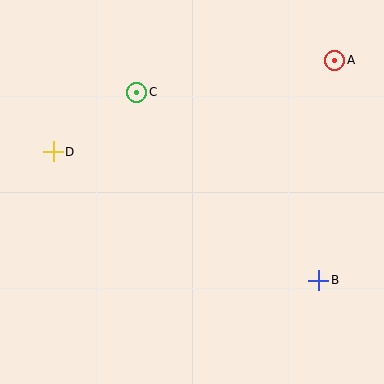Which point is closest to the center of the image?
Point C at (137, 92) is closest to the center.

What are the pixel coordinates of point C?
Point C is at (137, 92).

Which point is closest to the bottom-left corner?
Point D is closest to the bottom-left corner.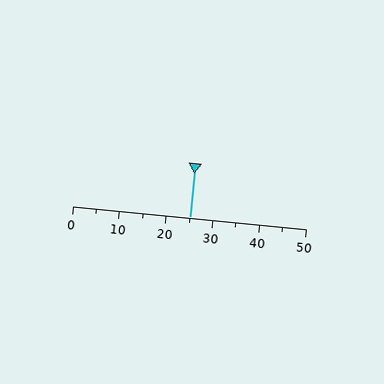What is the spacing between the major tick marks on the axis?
The major ticks are spaced 10 apart.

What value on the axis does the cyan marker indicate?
The marker indicates approximately 25.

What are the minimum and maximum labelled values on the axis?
The axis runs from 0 to 50.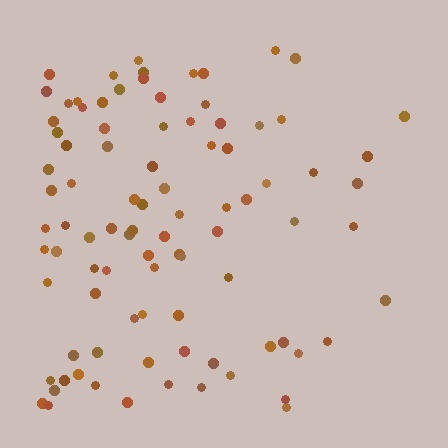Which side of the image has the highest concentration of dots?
The left.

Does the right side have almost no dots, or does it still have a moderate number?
Still a moderate number, just noticeably fewer than the left.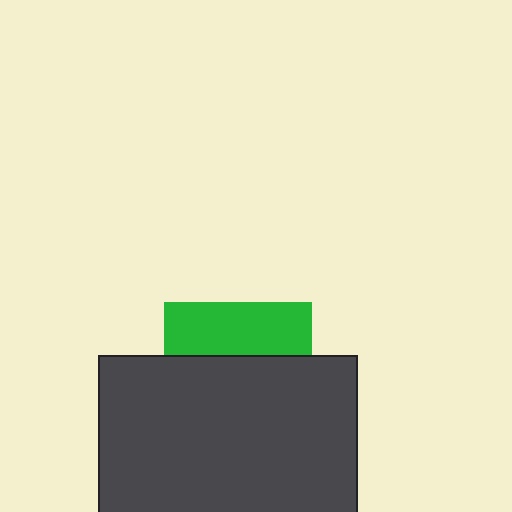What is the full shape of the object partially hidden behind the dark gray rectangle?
The partially hidden object is a green square.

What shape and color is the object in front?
The object in front is a dark gray rectangle.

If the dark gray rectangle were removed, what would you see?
You would see the complete green square.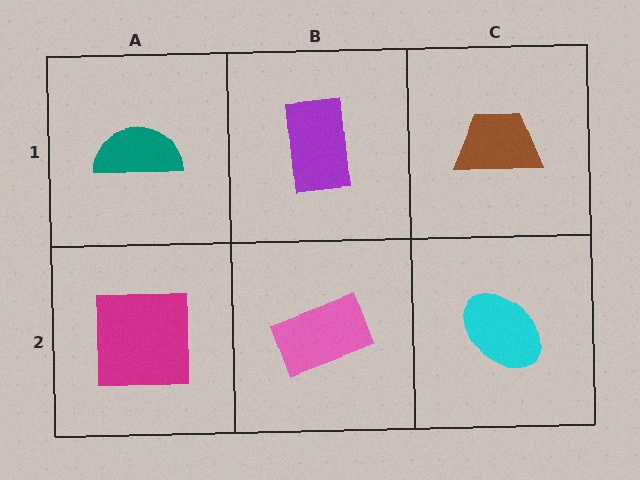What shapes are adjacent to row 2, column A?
A teal semicircle (row 1, column A), a pink rectangle (row 2, column B).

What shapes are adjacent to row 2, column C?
A brown trapezoid (row 1, column C), a pink rectangle (row 2, column B).